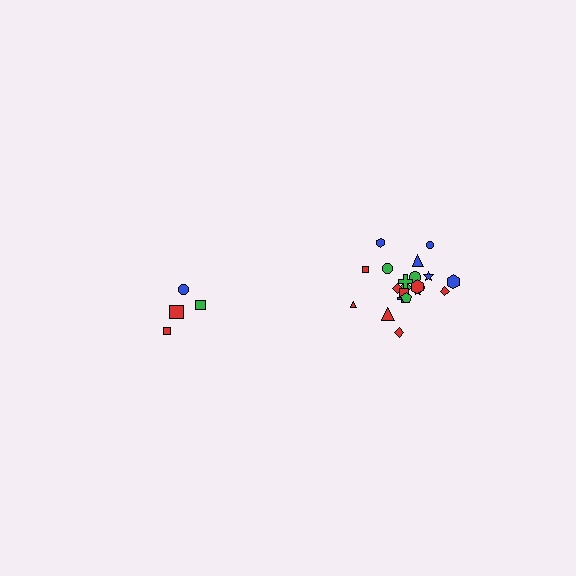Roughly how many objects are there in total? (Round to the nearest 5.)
Roughly 25 objects in total.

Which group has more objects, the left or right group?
The right group.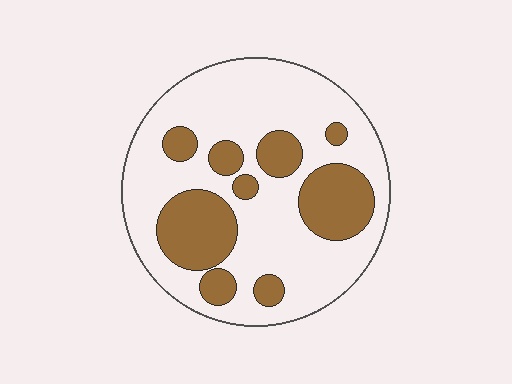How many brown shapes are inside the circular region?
9.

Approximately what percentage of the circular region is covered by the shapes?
Approximately 30%.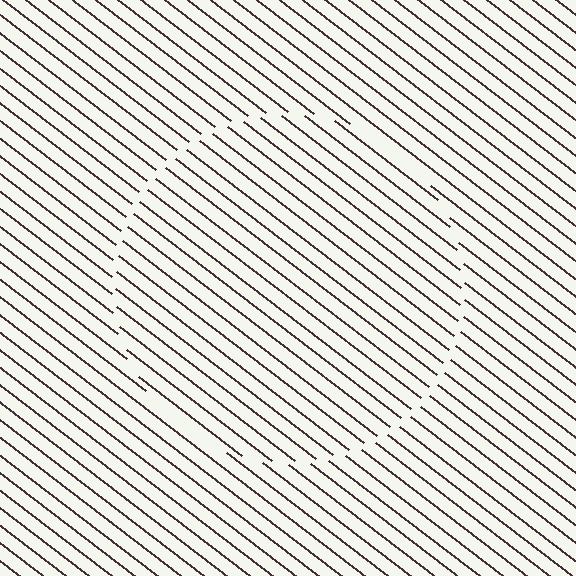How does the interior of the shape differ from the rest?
The interior of the shape contains the same grating, shifted by half a period — the contour is defined by the phase discontinuity where line-ends from the inner and outer gratings abut.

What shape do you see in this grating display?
An illusory circle. The interior of the shape contains the same grating, shifted by half a period — the contour is defined by the phase discontinuity where line-ends from the inner and outer gratings abut.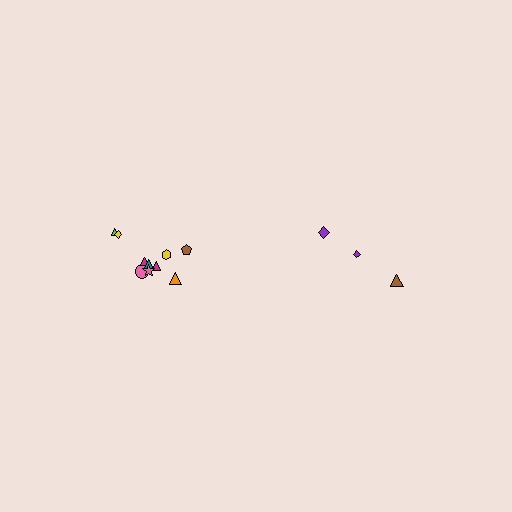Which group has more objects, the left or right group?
The left group.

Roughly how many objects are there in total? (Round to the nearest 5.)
Roughly 15 objects in total.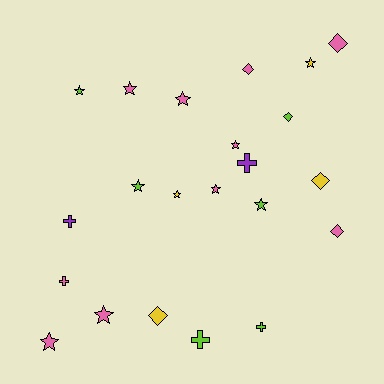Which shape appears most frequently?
Star, with 11 objects.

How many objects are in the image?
There are 22 objects.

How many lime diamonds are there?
There is 1 lime diamond.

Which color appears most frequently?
Pink, with 10 objects.